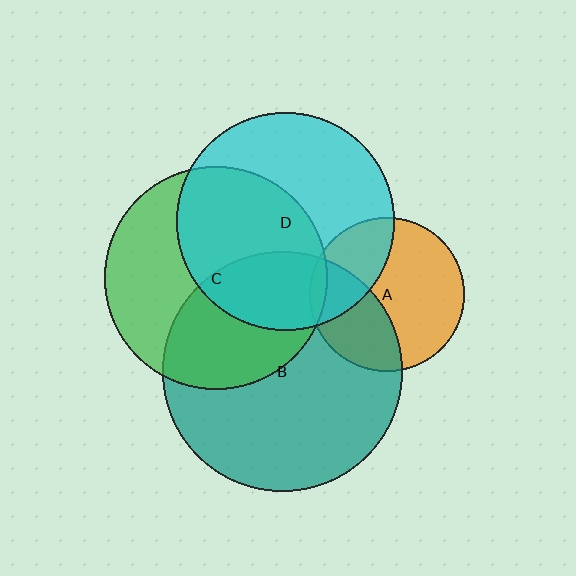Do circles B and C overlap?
Yes.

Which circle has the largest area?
Circle B (teal).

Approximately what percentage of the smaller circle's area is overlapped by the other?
Approximately 45%.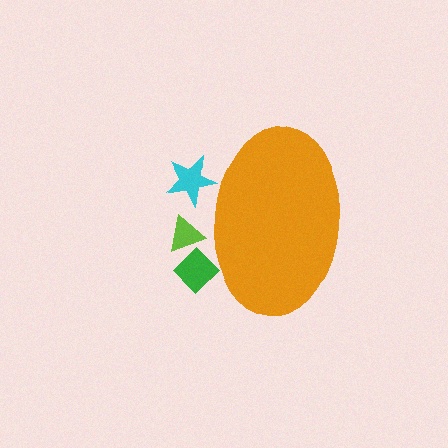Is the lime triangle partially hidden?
Yes, the lime triangle is partially hidden behind the orange ellipse.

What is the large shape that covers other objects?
An orange ellipse.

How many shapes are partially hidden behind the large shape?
3 shapes are partially hidden.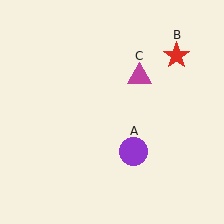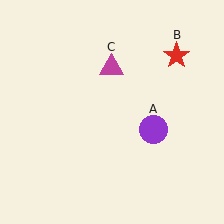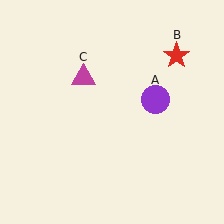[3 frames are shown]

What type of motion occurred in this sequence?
The purple circle (object A), magenta triangle (object C) rotated counterclockwise around the center of the scene.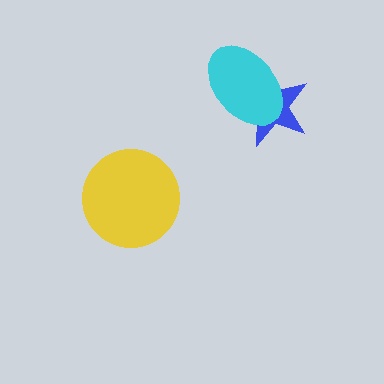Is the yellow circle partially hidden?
No, no other shape covers it.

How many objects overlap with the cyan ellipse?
1 object overlaps with the cyan ellipse.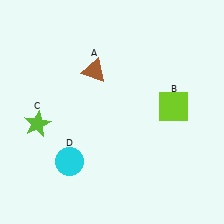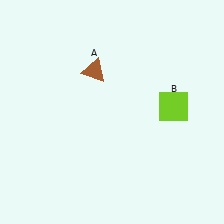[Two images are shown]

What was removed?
The lime star (C), the cyan circle (D) were removed in Image 2.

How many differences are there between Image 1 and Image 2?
There are 2 differences between the two images.